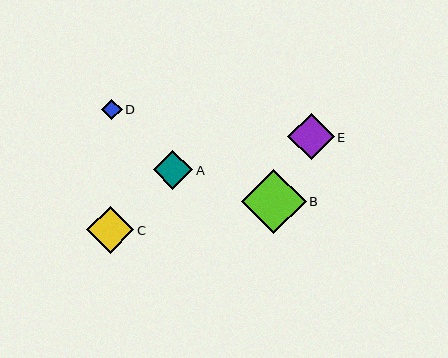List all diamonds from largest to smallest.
From largest to smallest: B, C, E, A, D.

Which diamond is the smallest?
Diamond D is the smallest with a size of approximately 20 pixels.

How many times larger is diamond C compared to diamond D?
Diamond C is approximately 2.3 times the size of diamond D.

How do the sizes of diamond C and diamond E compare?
Diamond C and diamond E are approximately the same size.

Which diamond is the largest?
Diamond B is the largest with a size of approximately 64 pixels.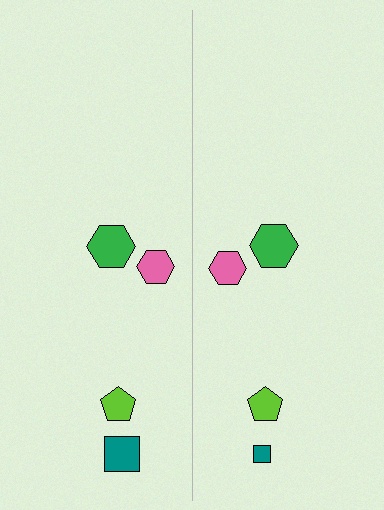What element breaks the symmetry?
The teal square on the right side has a different size than its mirror counterpart.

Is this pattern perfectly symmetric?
No, the pattern is not perfectly symmetric. The teal square on the right side has a different size than its mirror counterpart.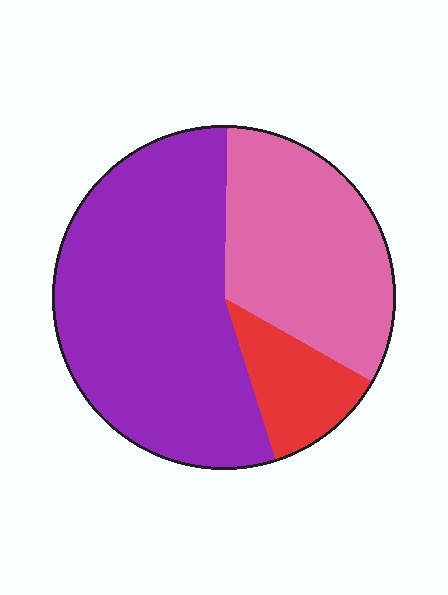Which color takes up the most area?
Purple, at roughly 55%.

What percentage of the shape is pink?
Pink covers about 35% of the shape.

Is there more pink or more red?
Pink.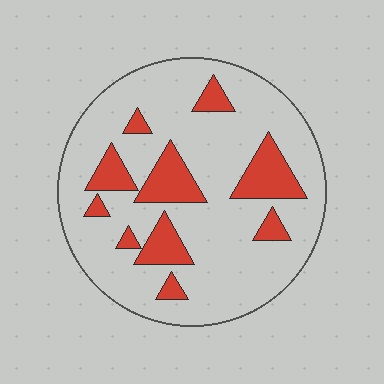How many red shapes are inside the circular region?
10.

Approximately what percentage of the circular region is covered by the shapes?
Approximately 20%.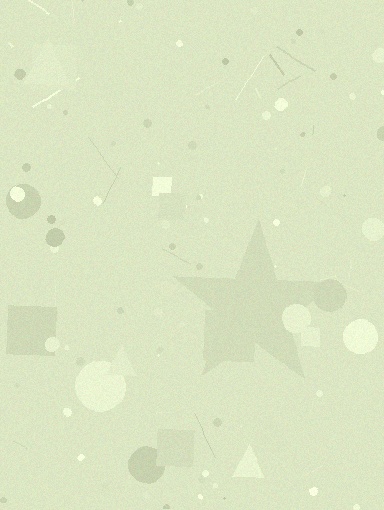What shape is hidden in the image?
A star is hidden in the image.